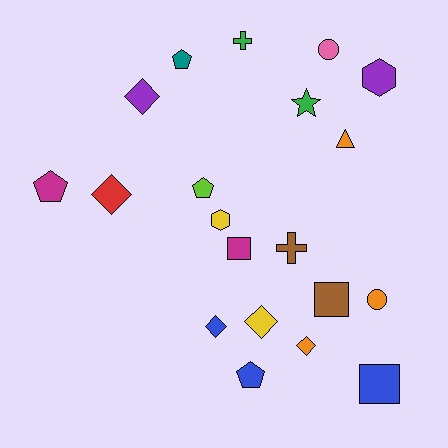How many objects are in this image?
There are 20 objects.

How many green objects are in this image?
There are 2 green objects.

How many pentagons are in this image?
There are 4 pentagons.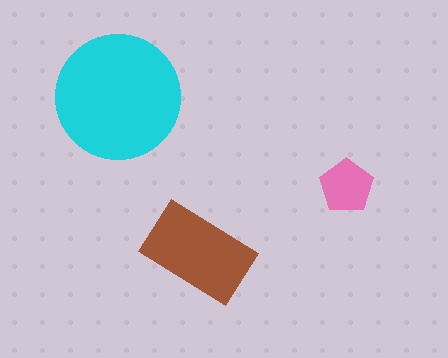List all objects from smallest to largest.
The pink pentagon, the brown rectangle, the cyan circle.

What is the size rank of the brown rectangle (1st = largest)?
2nd.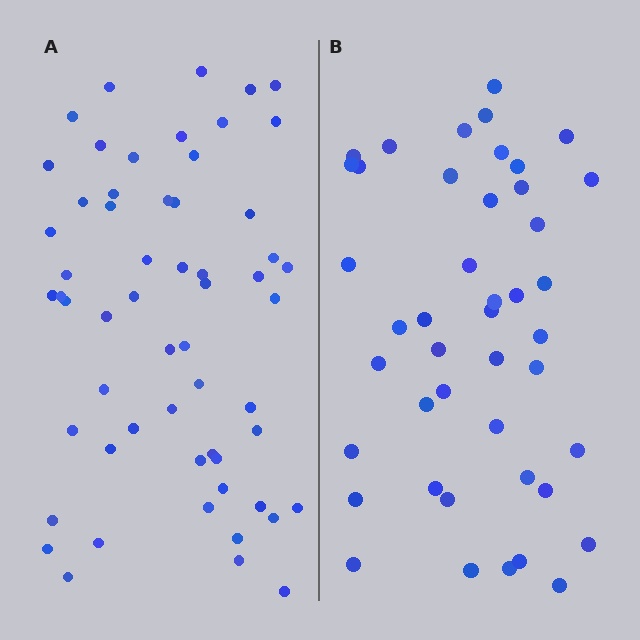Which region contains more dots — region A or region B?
Region A (the left region) has more dots.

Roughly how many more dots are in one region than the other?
Region A has approximately 15 more dots than region B.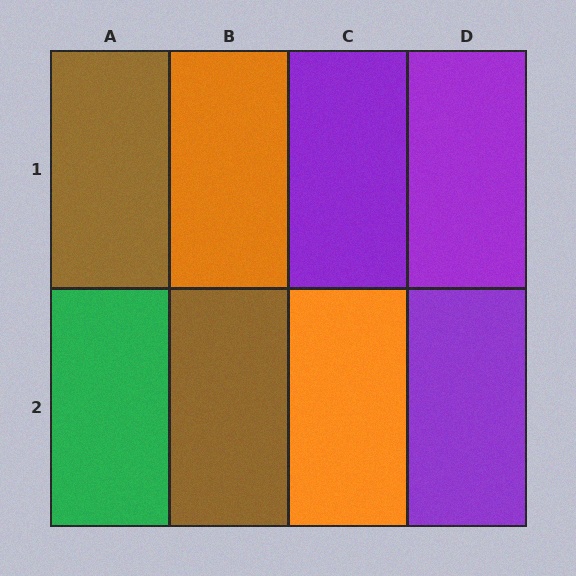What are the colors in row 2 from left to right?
Green, brown, orange, purple.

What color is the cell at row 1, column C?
Purple.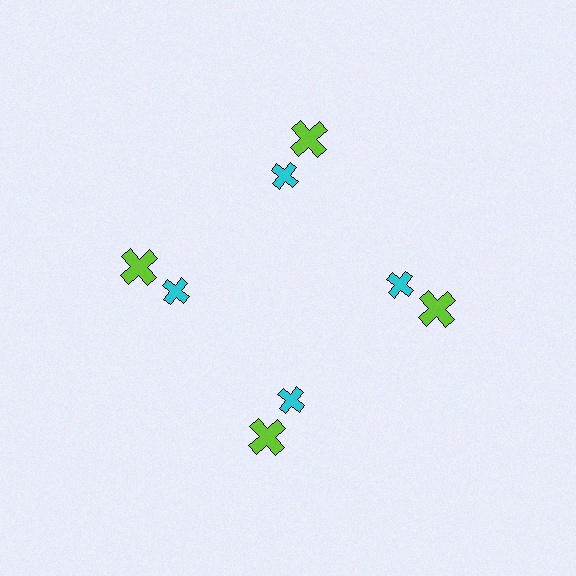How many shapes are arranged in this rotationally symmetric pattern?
There are 8 shapes, arranged in 4 groups of 2.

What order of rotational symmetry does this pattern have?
This pattern has 4-fold rotational symmetry.